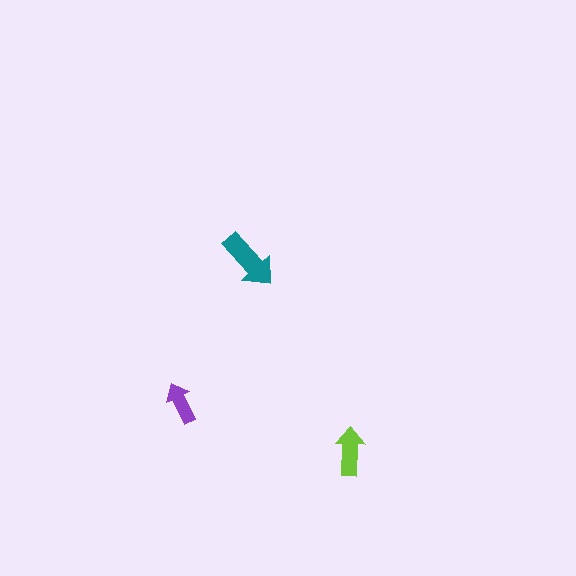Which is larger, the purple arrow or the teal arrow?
The teal one.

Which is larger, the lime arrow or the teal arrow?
The teal one.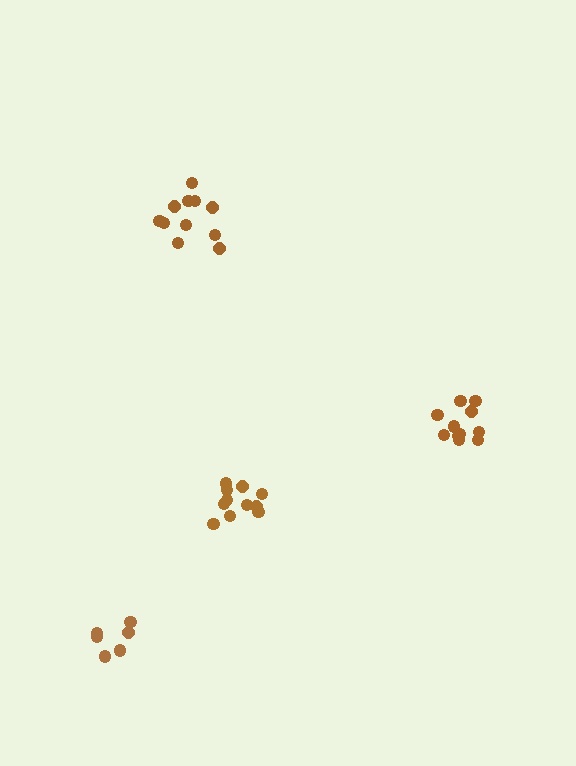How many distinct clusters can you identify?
There are 4 distinct clusters.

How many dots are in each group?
Group 1: 11 dots, Group 2: 11 dots, Group 3: 11 dots, Group 4: 6 dots (39 total).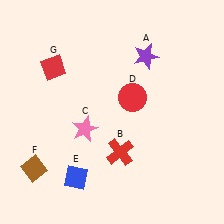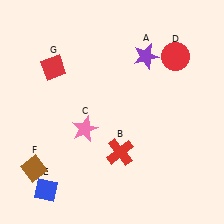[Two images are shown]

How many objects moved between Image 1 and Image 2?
2 objects moved between the two images.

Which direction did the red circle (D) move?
The red circle (D) moved right.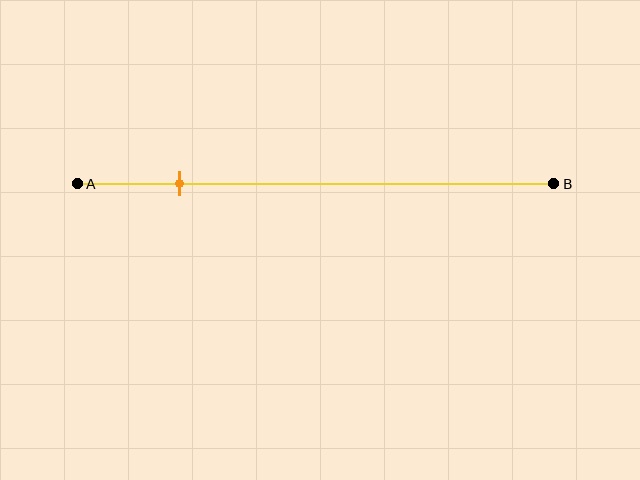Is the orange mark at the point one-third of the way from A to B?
No, the mark is at about 20% from A, not at the 33% one-third point.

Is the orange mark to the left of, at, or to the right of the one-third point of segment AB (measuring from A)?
The orange mark is to the left of the one-third point of segment AB.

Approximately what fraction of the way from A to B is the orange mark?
The orange mark is approximately 20% of the way from A to B.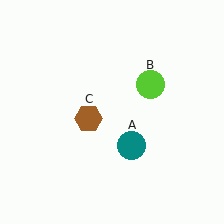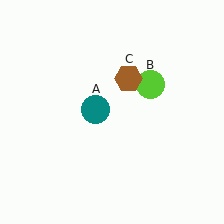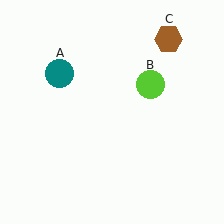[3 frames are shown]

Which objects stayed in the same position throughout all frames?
Lime circle (object B) remained stationary.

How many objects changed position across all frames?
2 objects changed position: teal circle (object A), brown hexagon (object C).